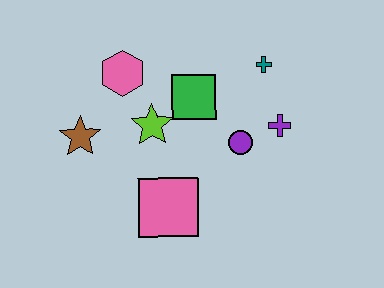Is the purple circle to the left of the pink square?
No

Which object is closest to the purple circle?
The purple cross is closest to the purple circle.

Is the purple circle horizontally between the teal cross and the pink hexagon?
Yes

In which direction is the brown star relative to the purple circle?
The brown star is to the left of the purple circle.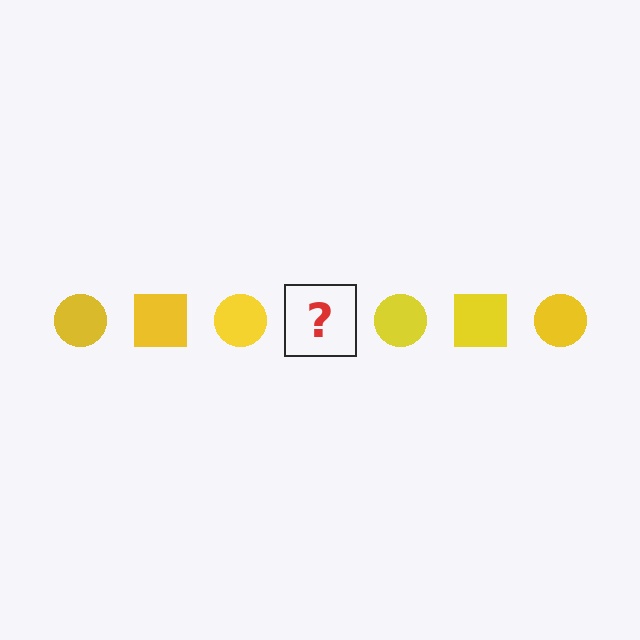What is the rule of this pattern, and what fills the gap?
The rule is that the pattern cycles through circle, square shapes in yellow. The gap should be filled with a yellow square.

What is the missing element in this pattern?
The missing element is a yellow square.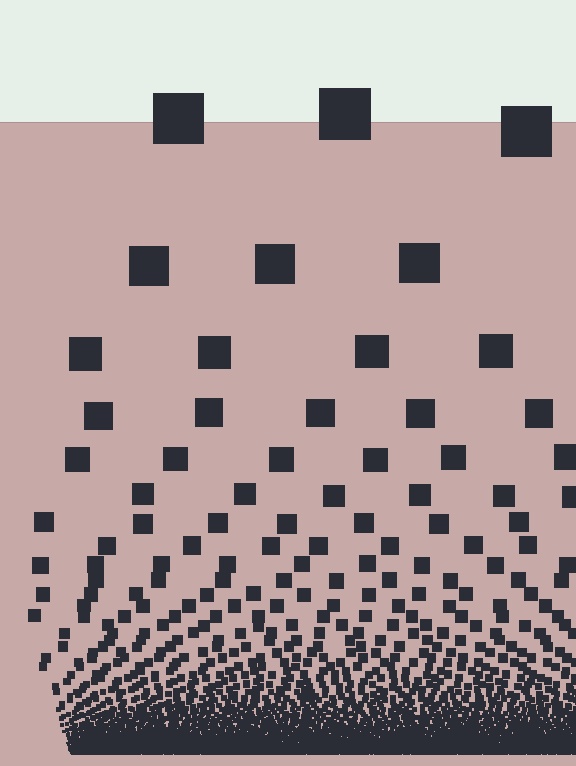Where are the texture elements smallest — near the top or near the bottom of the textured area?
Near the bottom.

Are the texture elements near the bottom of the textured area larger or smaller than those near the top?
Smaller. The gradient is inverted — elements near the bottom are smaller and denser.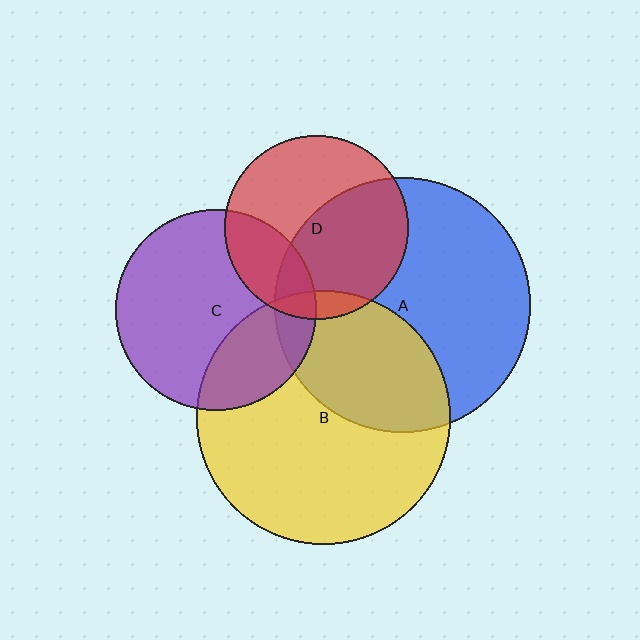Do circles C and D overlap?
Yes.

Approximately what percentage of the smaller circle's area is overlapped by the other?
Approximately 25%.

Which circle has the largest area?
Circle A (blue).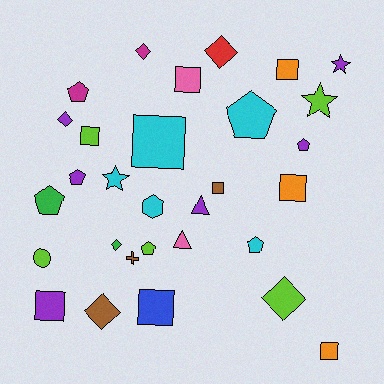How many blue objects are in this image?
There is 1 blue object.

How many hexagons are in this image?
There is 1 hexagon.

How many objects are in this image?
There are 30 objects.